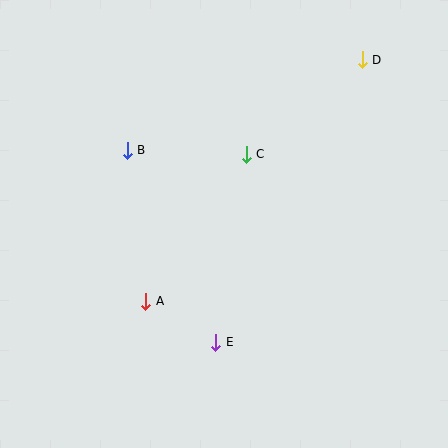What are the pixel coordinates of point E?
Point E is at (216, 342).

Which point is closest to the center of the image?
Point C at (246, 154) is closest to the center.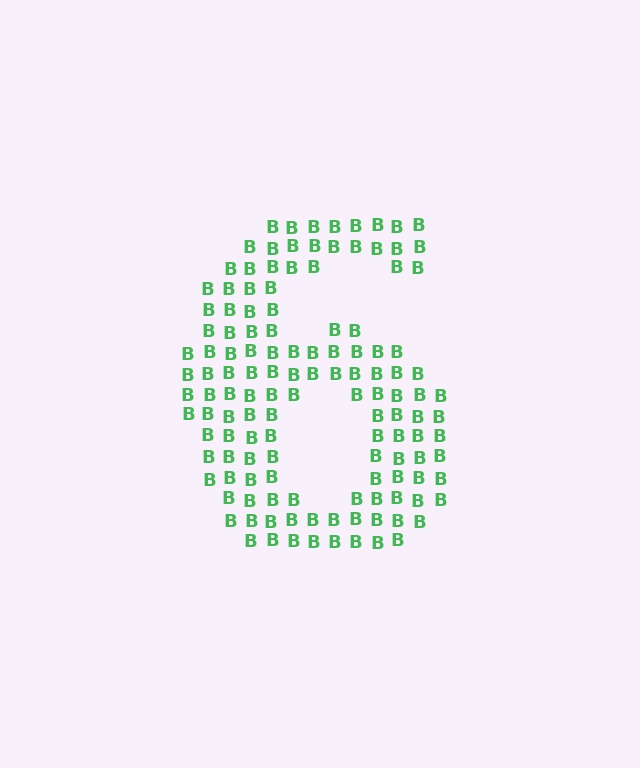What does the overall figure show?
The overall figure shows the digit 6.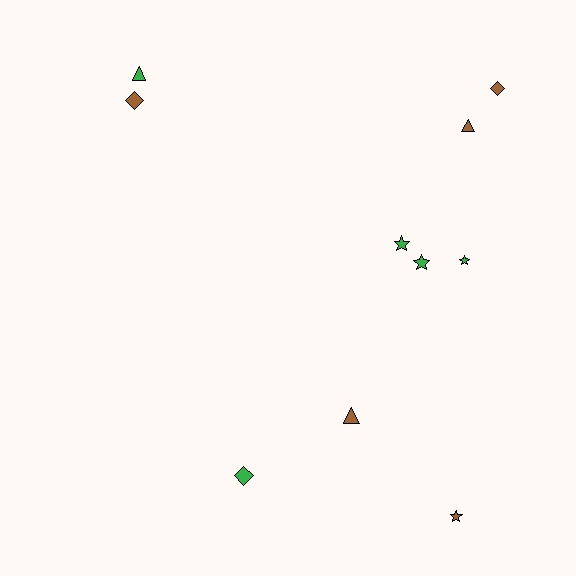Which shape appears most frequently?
Star, with 4 objects.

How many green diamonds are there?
There is 1 green diamond.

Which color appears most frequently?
Brown, with 5 objects.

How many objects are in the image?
There are 10 objects.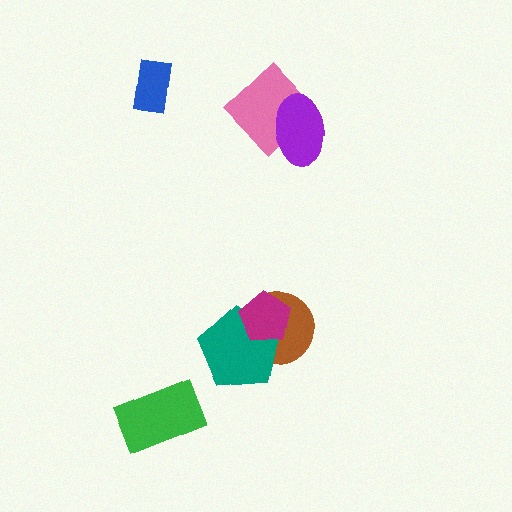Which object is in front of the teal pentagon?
The magenta pentagon is in front of the teal pentagon.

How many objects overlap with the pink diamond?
1 object overlaps with the pink diamond.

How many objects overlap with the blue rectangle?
0 objects overlap with the blue rectangle.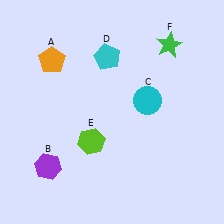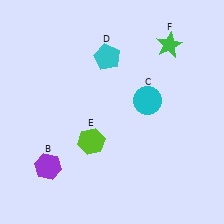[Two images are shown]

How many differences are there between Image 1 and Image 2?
There is 1 difference between the two images.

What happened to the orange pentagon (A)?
The orange pentagon (A) was removed in Image 2. It was in the top-left area of Image 1.